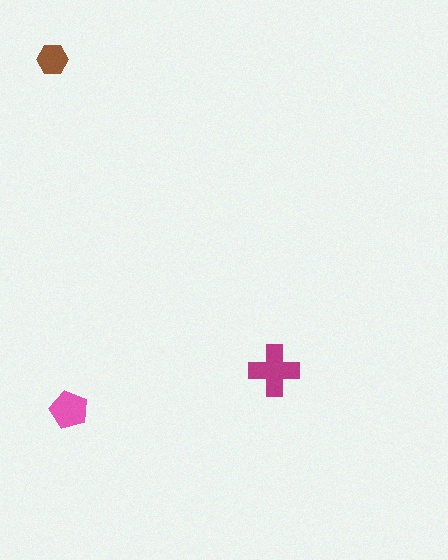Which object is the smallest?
The brown hexagon.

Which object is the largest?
The magenta cross.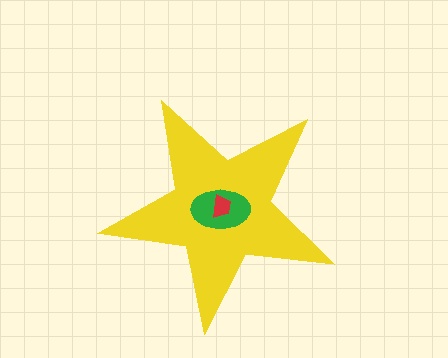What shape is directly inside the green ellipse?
The red trapezoid.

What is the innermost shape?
The red trapezoid.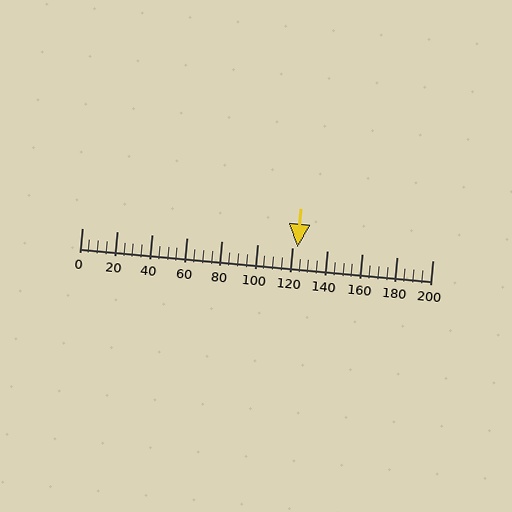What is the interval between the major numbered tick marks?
The major tick marks are spaced 20 units apart.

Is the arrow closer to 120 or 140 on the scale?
The arrow is closer to 120.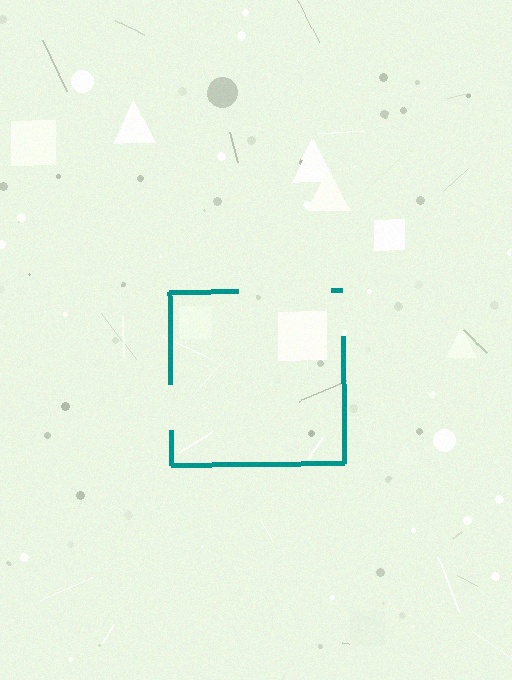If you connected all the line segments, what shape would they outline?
They would outline a square.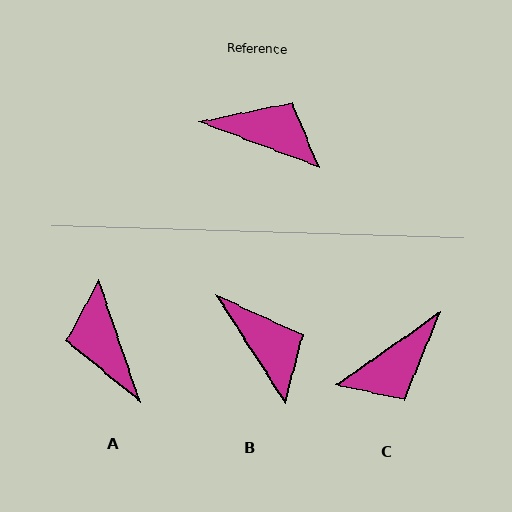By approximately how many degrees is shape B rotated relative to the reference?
Approximately 37 degrees clockwise.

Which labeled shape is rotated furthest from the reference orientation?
A, about 129 degrees away.